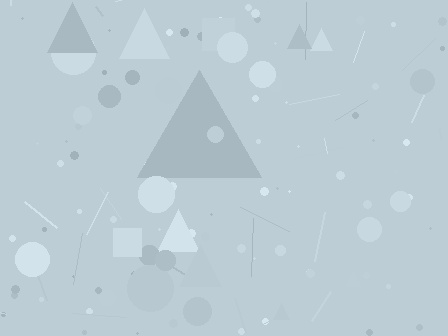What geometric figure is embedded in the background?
A triangle is embedded in the background.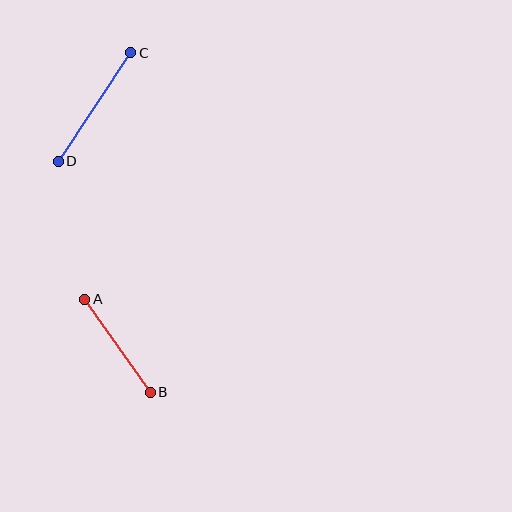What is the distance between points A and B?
The distance is approximately 114 pixels.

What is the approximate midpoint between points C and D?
The midpoint is at approximately (95, 107) pixels.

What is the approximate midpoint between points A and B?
The midpoint is at approximately (117, 346) pixels.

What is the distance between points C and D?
The distance is approximately 130 pixels.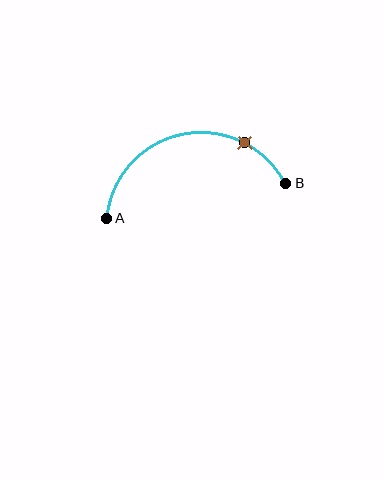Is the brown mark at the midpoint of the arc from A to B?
No. The brown mark lies on the arc but is closer to endpoint B. The arc midpoint would be at the point on the curve equidistant along the arc from both A and B.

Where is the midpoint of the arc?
The arc midpoint is the point on the curve farthest from the straight line joining A and B. It sits above that line.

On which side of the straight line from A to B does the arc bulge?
The arc bulges above the straight line connecting A and B.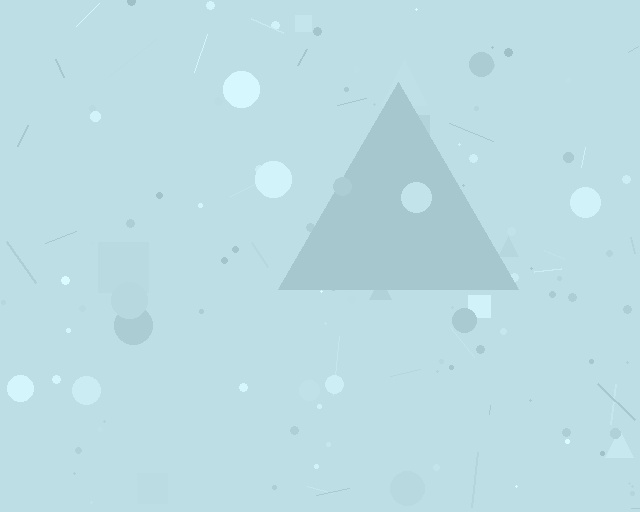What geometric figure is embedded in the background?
A triangle is embedded in the background.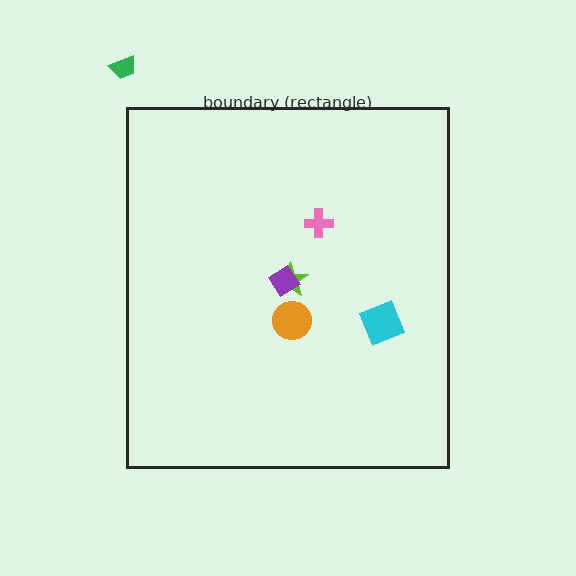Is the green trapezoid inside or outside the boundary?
Outside.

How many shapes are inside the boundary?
5 inside, 1 outside.